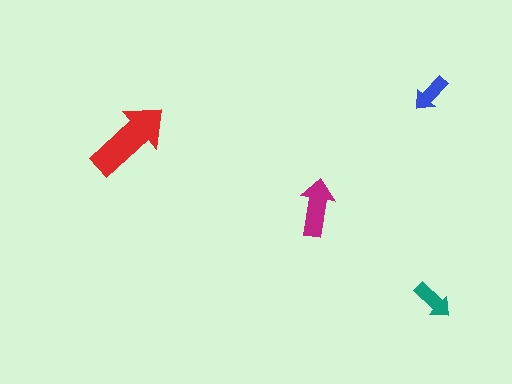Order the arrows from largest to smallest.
the red one, the magenta one, the teal one, the blue one.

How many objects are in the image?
There are 4 objects in the image.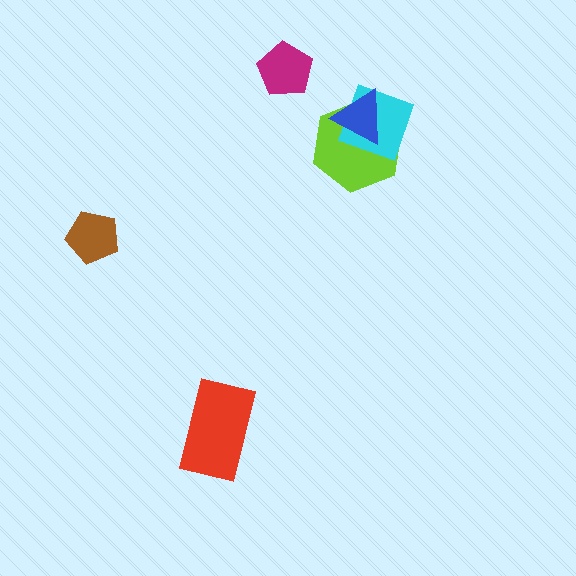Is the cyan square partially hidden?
Yes, it is partially covered by another shape.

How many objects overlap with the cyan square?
2 objects overlap with the cyan square.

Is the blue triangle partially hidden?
No, no other shape covers it.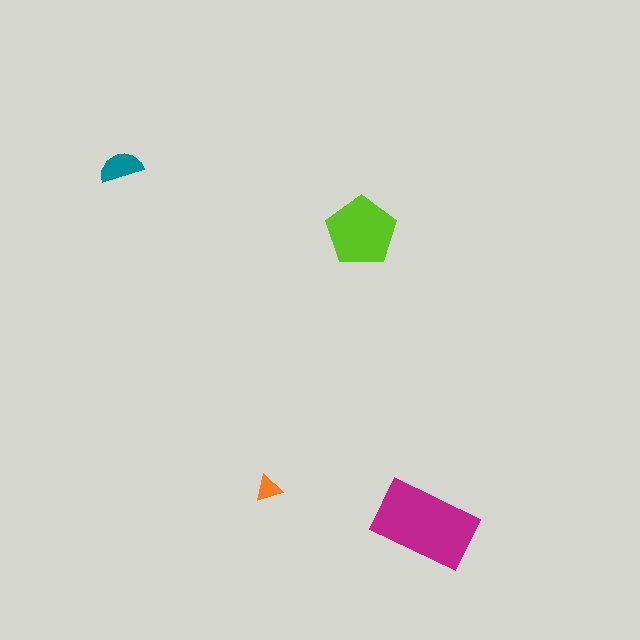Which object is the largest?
The magenta rectangle.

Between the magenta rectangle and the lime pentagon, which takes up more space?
The magenta rectangle.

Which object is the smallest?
The orange triangle.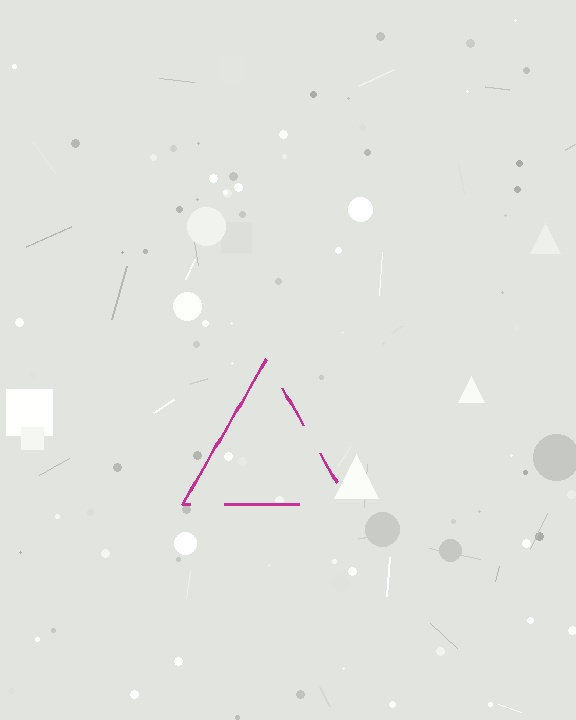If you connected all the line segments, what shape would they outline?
They would outline a triangle.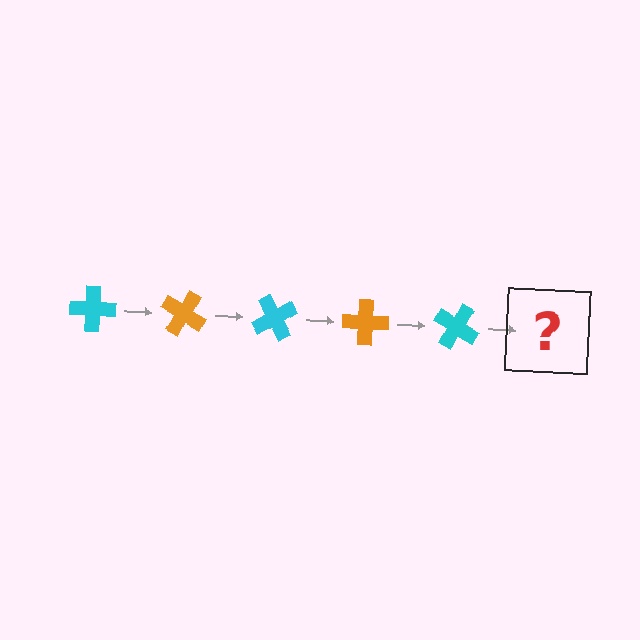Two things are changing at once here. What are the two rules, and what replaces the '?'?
The two rules are that it rotates 30 degrees each step and the color cycles through cyan and orange. The '?' should be an orange cross, rotated 150 degrees from the start.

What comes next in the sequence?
The next element should be an orange cross, rotated 150 degrees from the start.